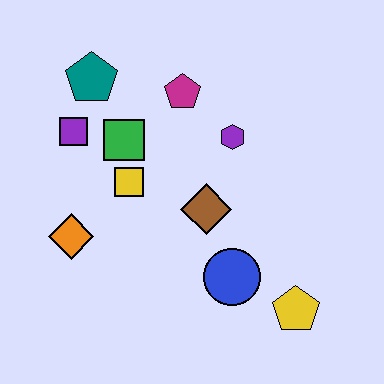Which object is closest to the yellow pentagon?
The blue circle is closest to the yellow pentagon.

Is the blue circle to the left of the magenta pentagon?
No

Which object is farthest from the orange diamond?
The yellow pentagon is farthest from the orange diamond.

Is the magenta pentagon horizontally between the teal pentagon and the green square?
No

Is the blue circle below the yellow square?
Yes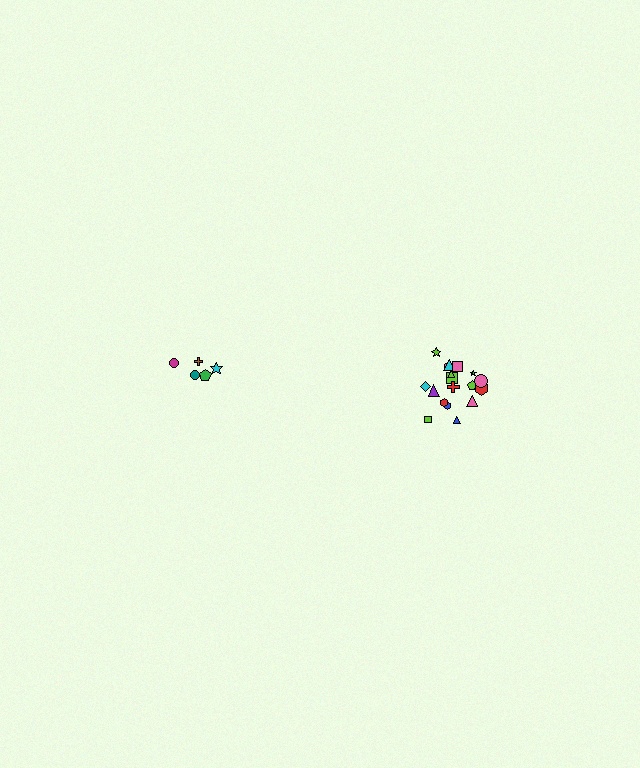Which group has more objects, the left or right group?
The right group.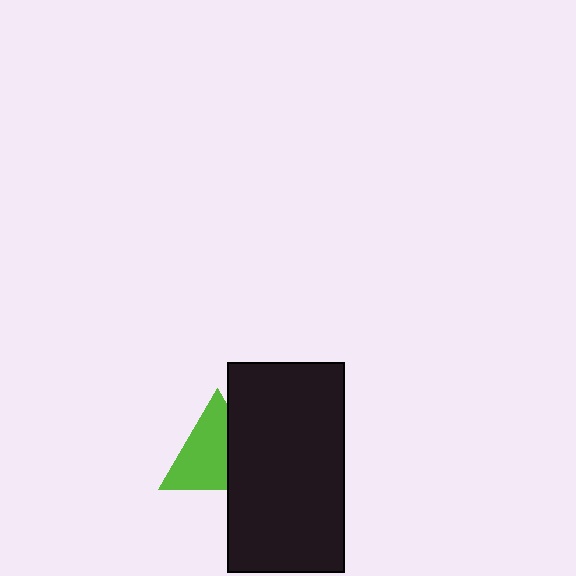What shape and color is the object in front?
The object in front is a black rectangle.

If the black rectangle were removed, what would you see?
You would see the complete lime triangle.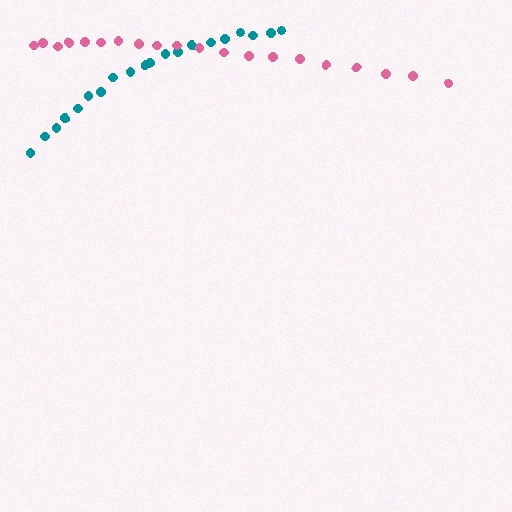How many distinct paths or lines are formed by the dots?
There are 2 distinct paths.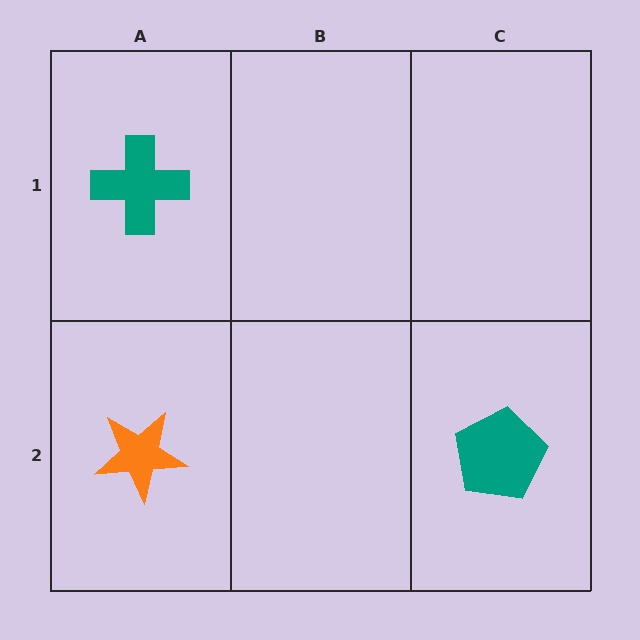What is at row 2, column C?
A teal pentagon.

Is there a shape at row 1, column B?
No, that cell is empty.